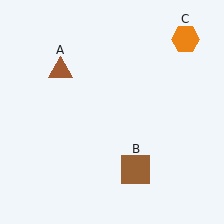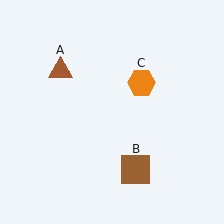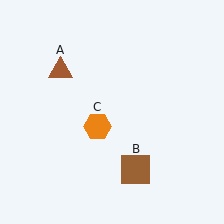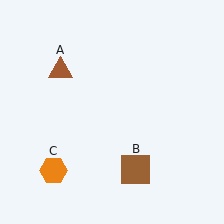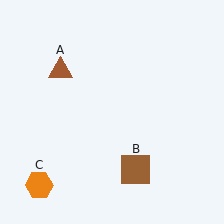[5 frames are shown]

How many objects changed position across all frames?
1 object changed position: orange hexagon (object C).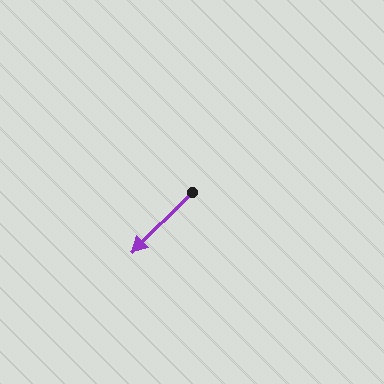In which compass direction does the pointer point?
Southwest.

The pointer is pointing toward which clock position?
Roughly 7 o'clock.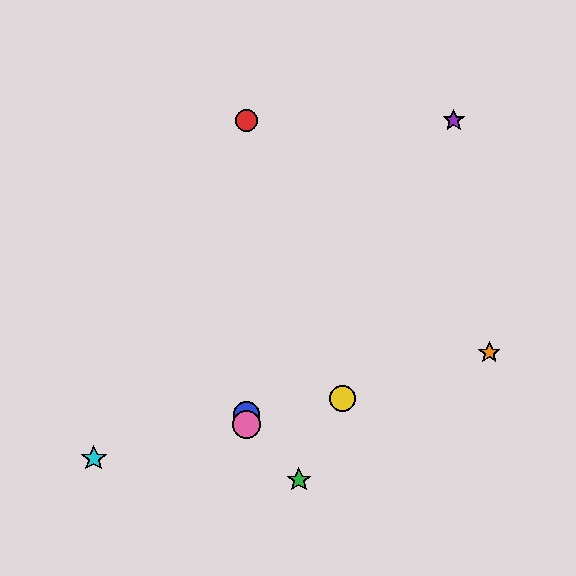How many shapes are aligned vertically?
3 shapes (the red circle, the blue circle, the pink circle) are aligned vertically.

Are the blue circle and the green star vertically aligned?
No, the blue circle is at x≈246 and the green star is at x≈299.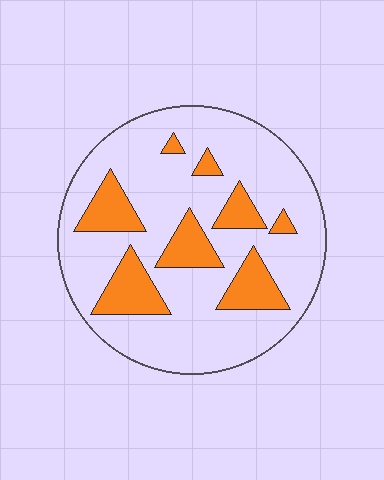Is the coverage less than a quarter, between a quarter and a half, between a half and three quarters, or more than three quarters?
Less than a quarter.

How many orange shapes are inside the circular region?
8.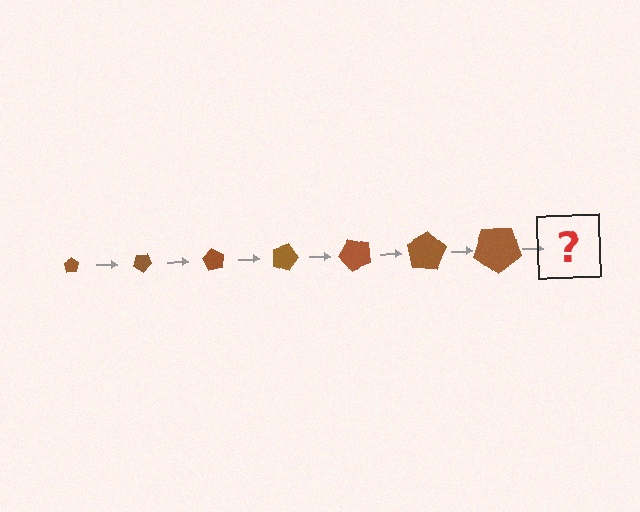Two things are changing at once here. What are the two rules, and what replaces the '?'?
The two rules are that the pentagon grows larger each step and it rotates 30 degrees each step. The '?' should be a pentagon, larger than the previous one and rotated 210 degrees from the start.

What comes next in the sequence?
The next element should be a pentagon, larger than the previous one and rotated 210 degrees from the start.